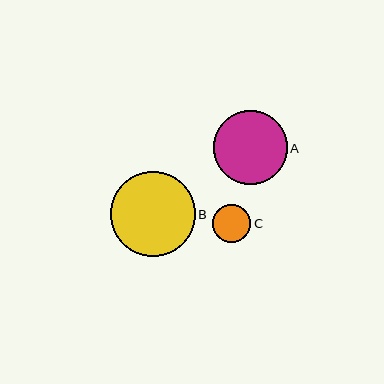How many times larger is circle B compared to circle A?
Circle B is approximately 1.1 times the size of circle A.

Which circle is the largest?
Circle B is the largest with a size of approximately 85 pixels.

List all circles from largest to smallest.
From largest to smallest: B, A, C.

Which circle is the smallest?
Circle C is the smallest with a size of approximately 38 pixels.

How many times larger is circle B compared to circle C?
Circle B is approximately 2.2 times the size of circle C.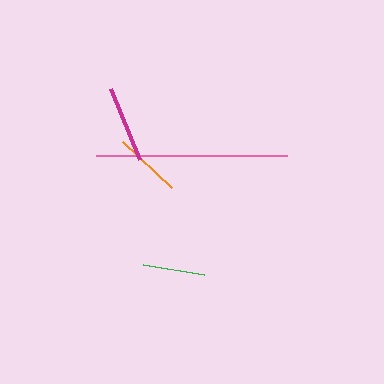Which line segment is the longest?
The pink line is the longest at approximately 191 pixels.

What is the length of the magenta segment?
The magenta segment is approximately 77 pixels long.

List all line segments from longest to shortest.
From longest to shortest: pink, magenta, orange, green.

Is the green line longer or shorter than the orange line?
The orange line is longer than the green line.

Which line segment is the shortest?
The green line is the shortest at approximately 62 pixels.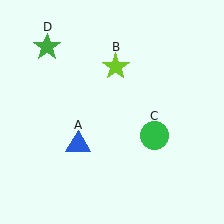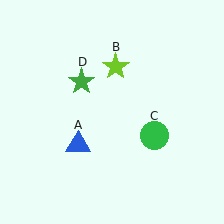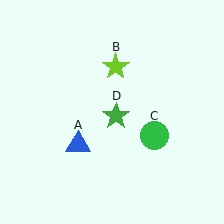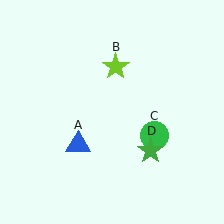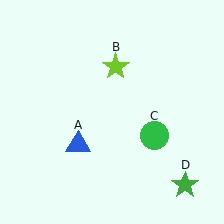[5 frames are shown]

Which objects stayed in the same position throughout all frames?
Blue triangle (object A) and lime star (object B) and green circle (object C) remained stationary.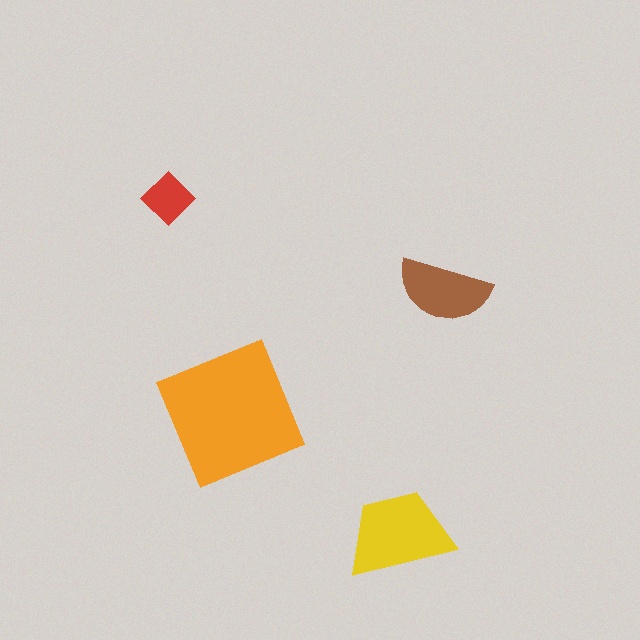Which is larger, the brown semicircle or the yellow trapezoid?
The yellow trapezoid.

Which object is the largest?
The orange square.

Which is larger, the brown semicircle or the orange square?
The orange square.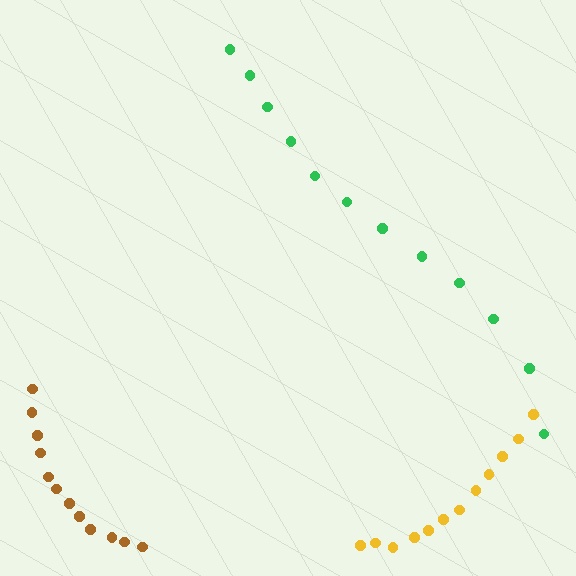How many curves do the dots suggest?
There are 3 distinct paths.